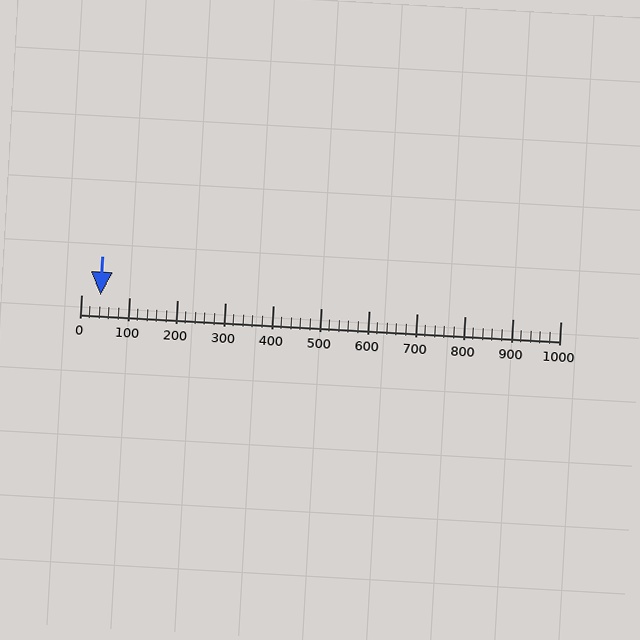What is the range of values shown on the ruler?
The ruler shows values from 0 to 1000.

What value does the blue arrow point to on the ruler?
The blue arrow points to approximately 40.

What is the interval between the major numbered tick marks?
The major tick marks are spaced 100 units apart.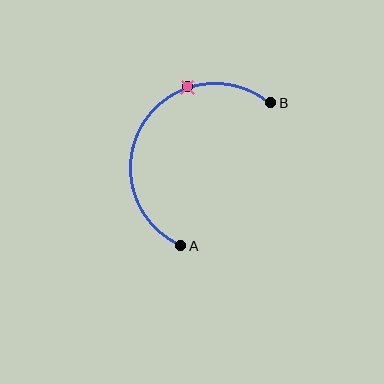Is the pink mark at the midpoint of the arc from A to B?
No. The pink mark lies on the arc but is closer to endpoint B. The arc midpoint would be at the point on the curve equidistant along the arc from both A and B.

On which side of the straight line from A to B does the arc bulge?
The arc bulges to the left of the straight line connecting A and B.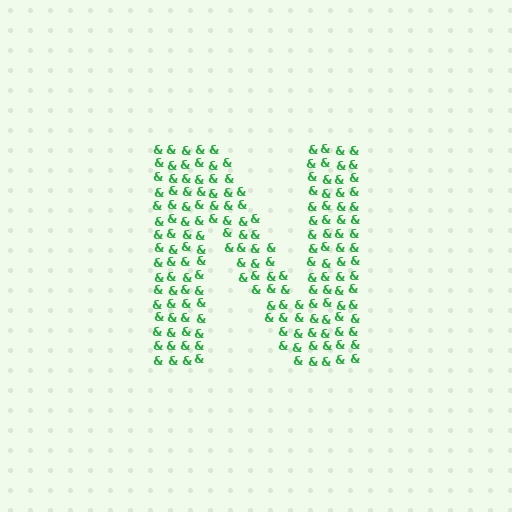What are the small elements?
The small elements are ampersands.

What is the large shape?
The large shape is the letter N.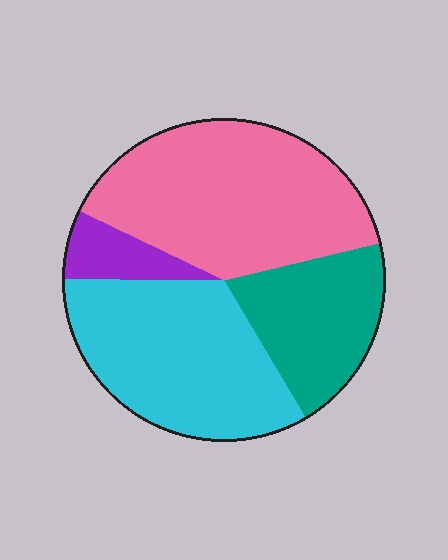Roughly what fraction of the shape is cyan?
Cyan takes up between a third and a half of the shape.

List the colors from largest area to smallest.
From largest to smallest: pink, cyan, teal, purple.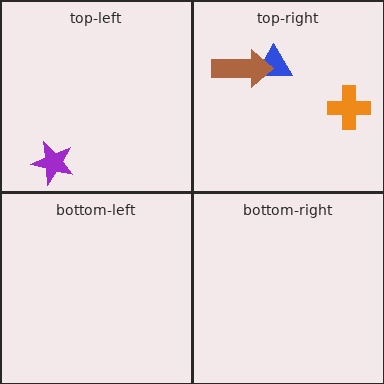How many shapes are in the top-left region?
1.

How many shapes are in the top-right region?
3.